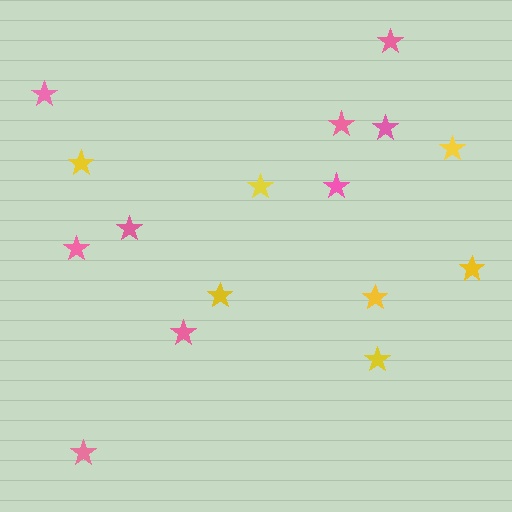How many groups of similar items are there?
There are 2 groups: one group of pink stars (9) and one group of yellow stars (7).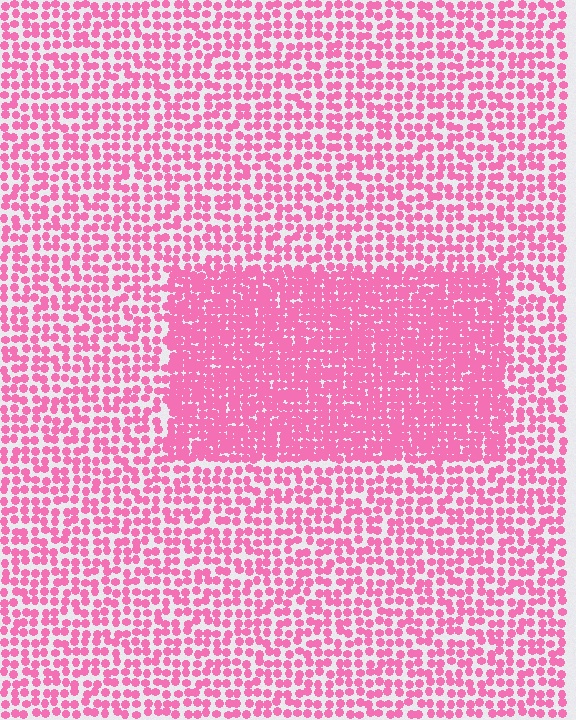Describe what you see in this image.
The image contains small pink elements arranged at two different densities. A rectangle-shaped region is visible where the elements are more densely packed than the surrounding area.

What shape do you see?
I see a rectangle.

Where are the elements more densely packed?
The elements are more densely packed inside the rectangle boundary.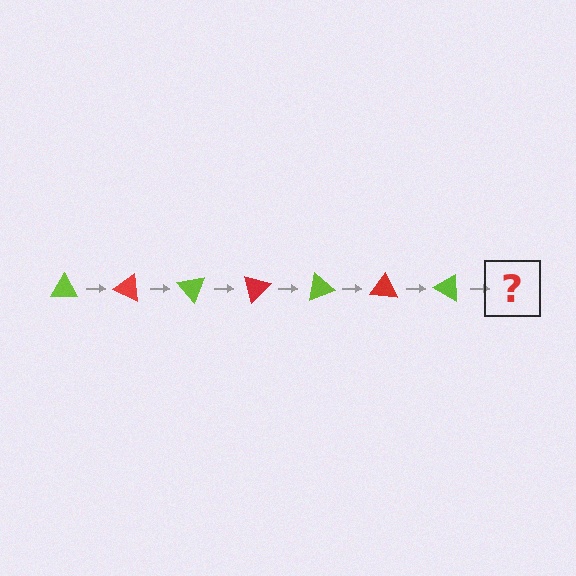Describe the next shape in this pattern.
It should be a red triangle, rotated 175 degrees from the start.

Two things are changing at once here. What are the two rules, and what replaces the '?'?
The two rules are that it rotates 25 degrees each step and the color cycles through lime and red. The '?' should be a red triangle, rotated 175 degrees from the start.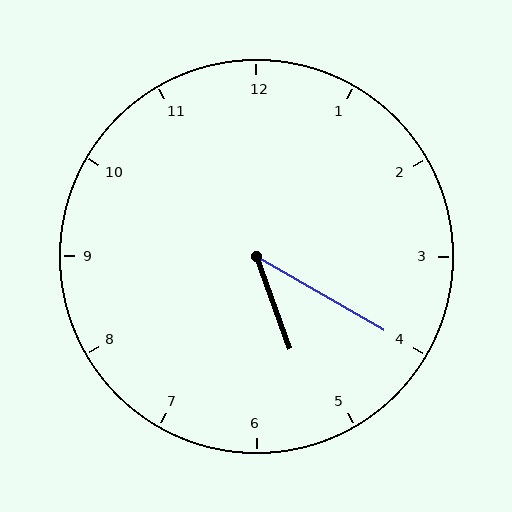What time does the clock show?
5:20.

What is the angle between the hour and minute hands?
Approximately 40 degrees.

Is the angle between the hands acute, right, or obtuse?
It is acute.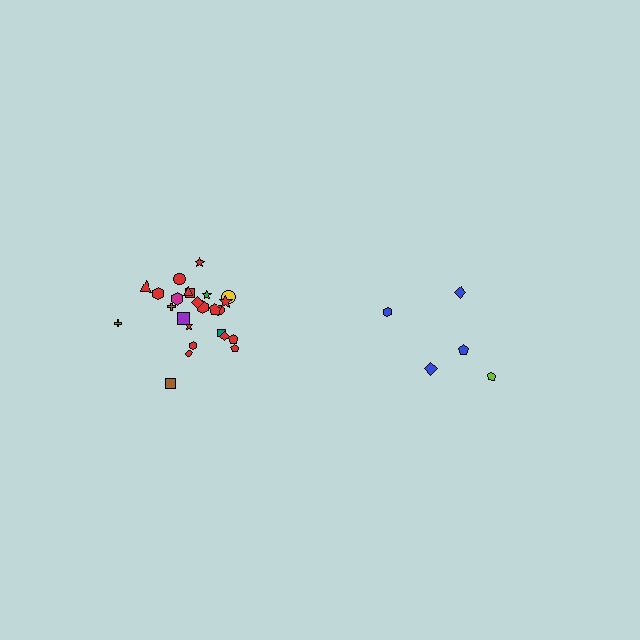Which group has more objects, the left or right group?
The left group.